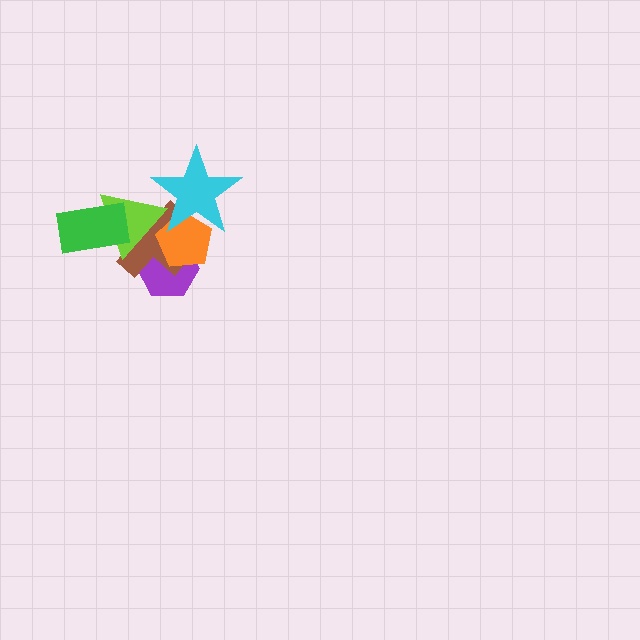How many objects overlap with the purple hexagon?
3 objects overlap with the purple hexagon.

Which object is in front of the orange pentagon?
The cyan star is in front of the orange pentagon.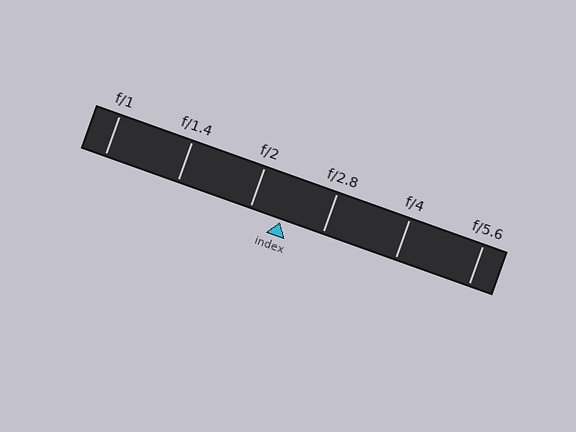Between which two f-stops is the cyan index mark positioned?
The index mark is between f/2 and f/2.8.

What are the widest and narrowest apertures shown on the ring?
The widest aperture shown is f/1 and the narrowest is f/5.6.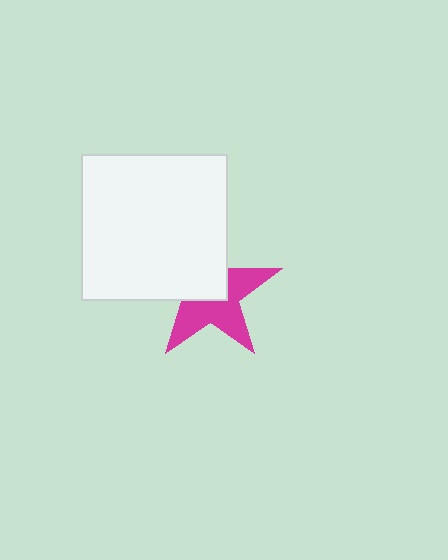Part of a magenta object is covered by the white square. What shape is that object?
It is a star.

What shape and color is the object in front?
The object in front is a white square.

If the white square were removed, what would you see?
You would see the complete magenta star.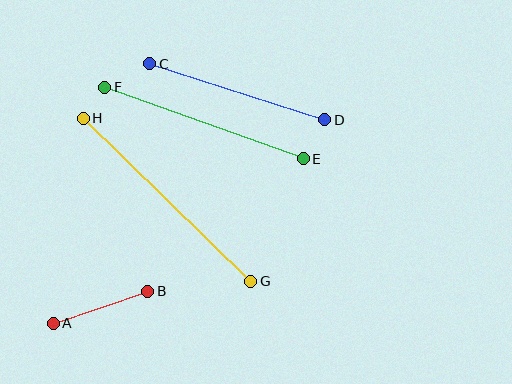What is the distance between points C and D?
The distance is approximately 184 pixels.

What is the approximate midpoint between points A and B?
The midpoint is at approximately (101, 307) pixels.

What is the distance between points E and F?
The distance is approximately 211 pixels.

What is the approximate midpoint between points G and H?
The midpoint is at approximately (167, 200) pixels.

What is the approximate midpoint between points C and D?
The midpoint is at approximately (237, 92) pixels.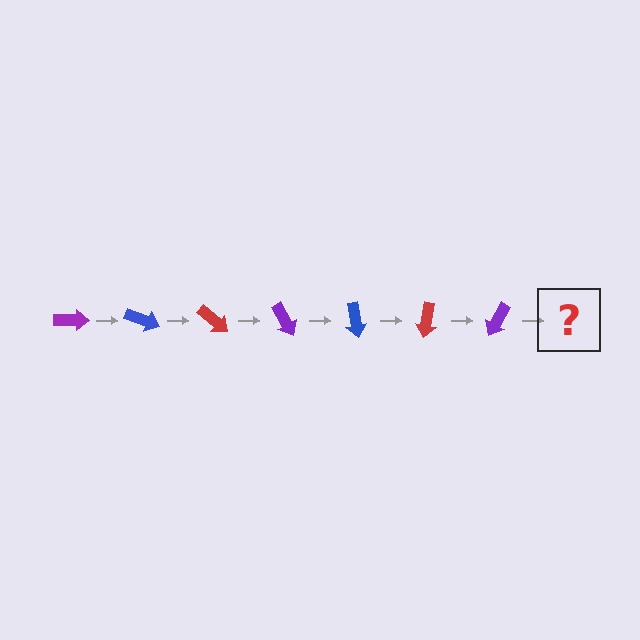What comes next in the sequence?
The next element should be a blue arrow, rotated 140 degrees from the start.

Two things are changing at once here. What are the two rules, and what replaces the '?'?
The two rules are that it rotates 20 degrees each step and the color cycles through purple, blue, and red. The '?' should be a blue arrow, rotated 140 degrees from the start.